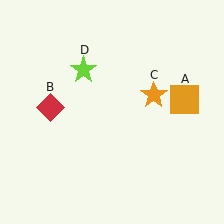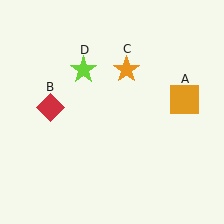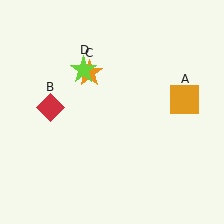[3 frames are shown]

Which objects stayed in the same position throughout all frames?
Orange square (object A) and red diamond (object B) and lime star (object D) remained stationary.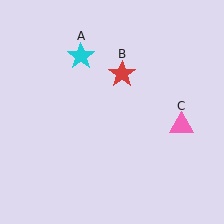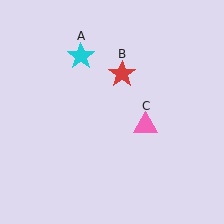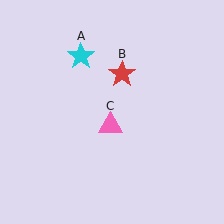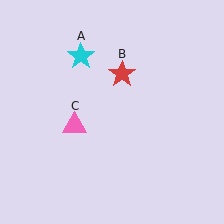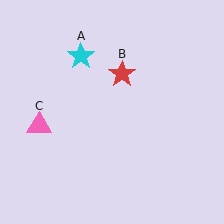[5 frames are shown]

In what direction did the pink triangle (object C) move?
The pink triangle (object C) moved left.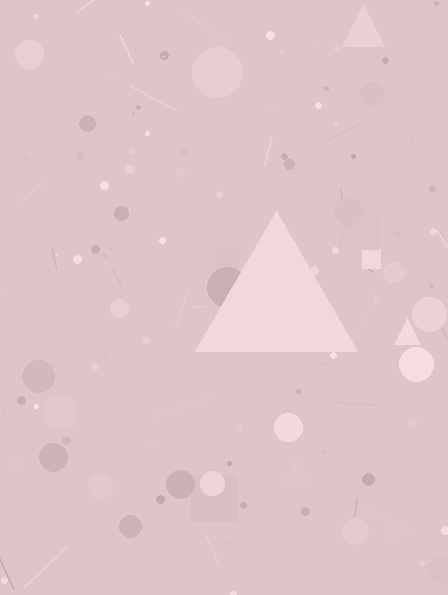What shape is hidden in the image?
A triangle is hidden in the image.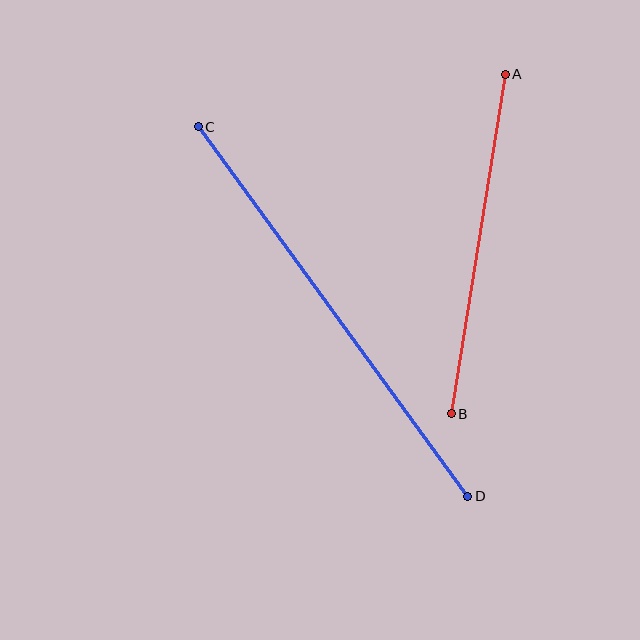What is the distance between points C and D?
The distance is approximately 457 pixels.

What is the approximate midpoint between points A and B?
The midpoint is at approximately (478, 244) pixels.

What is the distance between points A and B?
The distance is approximately 344 pixels.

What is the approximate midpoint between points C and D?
The midpoint is at approximately (333, 311) pixels.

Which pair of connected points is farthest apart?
Points C and D are farthest apart.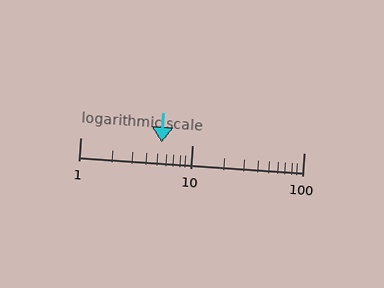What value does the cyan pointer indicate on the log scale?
The pointer indicates approximately 5.3.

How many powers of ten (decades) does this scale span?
The scale spans 2 decades, from 1 to 100.